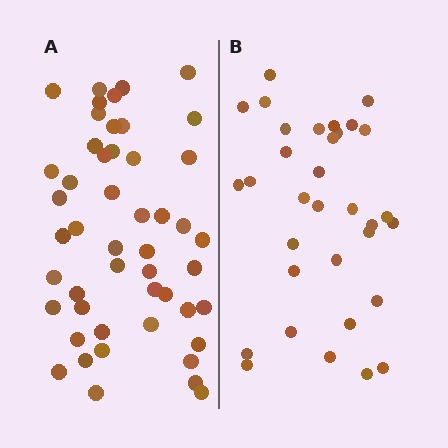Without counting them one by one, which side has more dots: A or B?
Region A (the left region) has more dots.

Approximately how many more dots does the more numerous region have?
Region A has approximately 15 more dots than region B.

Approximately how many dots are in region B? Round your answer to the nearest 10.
About 30 dots. (The exact count is 33, which rounds to 30.)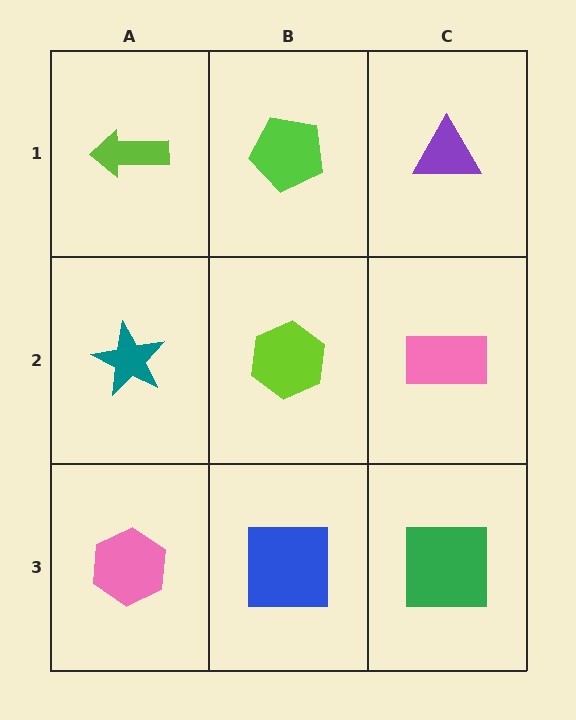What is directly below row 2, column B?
A blue square.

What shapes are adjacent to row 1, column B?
A lime hexagon (row 2, column B), a lime arrow (row 1, column A), a purple triangle (row 1, column C).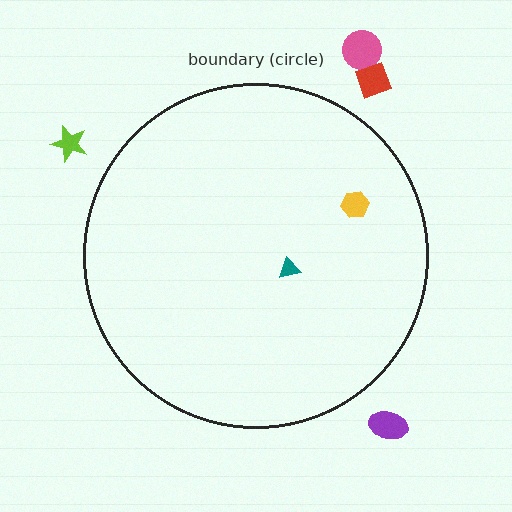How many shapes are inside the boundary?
2 inside, 4 outside.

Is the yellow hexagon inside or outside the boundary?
Inside.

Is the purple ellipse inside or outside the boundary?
Outside.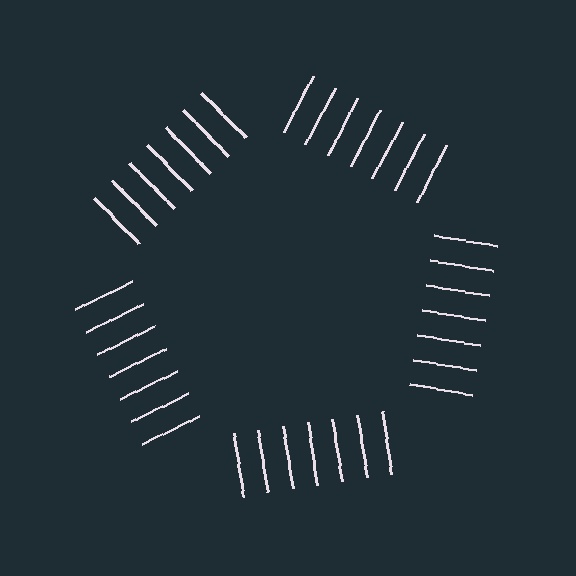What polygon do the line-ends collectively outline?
An illusory pentagon — the line segments terminate on its edges but no continuous stroke is drawn.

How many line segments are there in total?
35 — 7 along each of the 5 edges.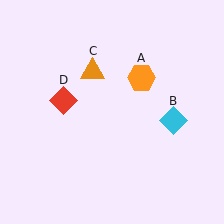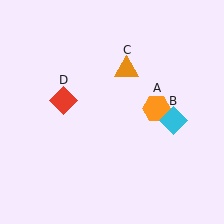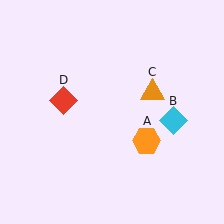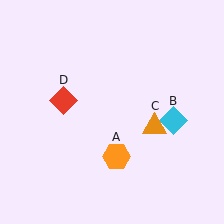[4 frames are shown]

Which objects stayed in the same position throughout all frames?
Cyan diamond (object B) and red diamond (object D) remained stationary.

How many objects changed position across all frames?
2 objects changed position: orange hexagon (object A), orange triangle (object C).